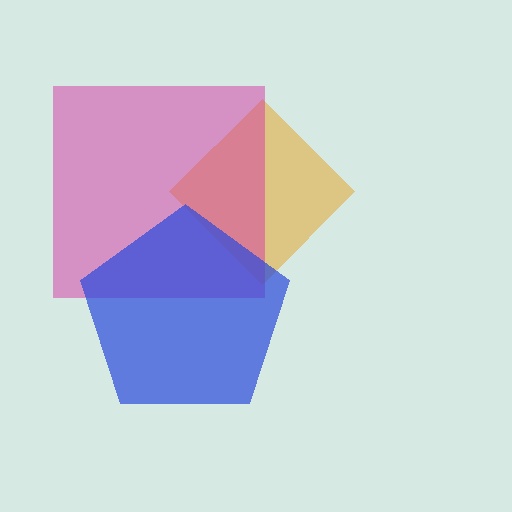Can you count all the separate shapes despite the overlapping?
Yes, there are 3 separate shapes.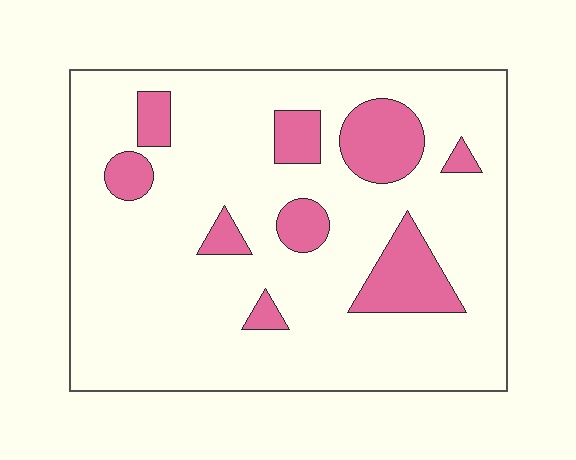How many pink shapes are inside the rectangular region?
9.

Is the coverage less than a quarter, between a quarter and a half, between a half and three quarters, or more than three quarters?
Less than a quarter.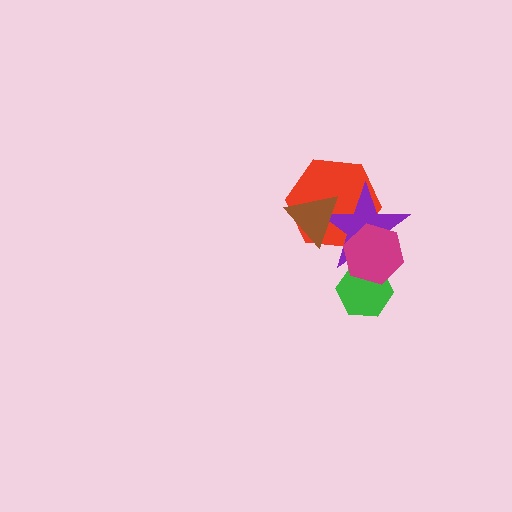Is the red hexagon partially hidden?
Yes, it is partially covered by another shape.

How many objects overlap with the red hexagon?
3 objects overlap with the red hexagon.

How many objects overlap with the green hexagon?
2 objects overlap with the green hexagon.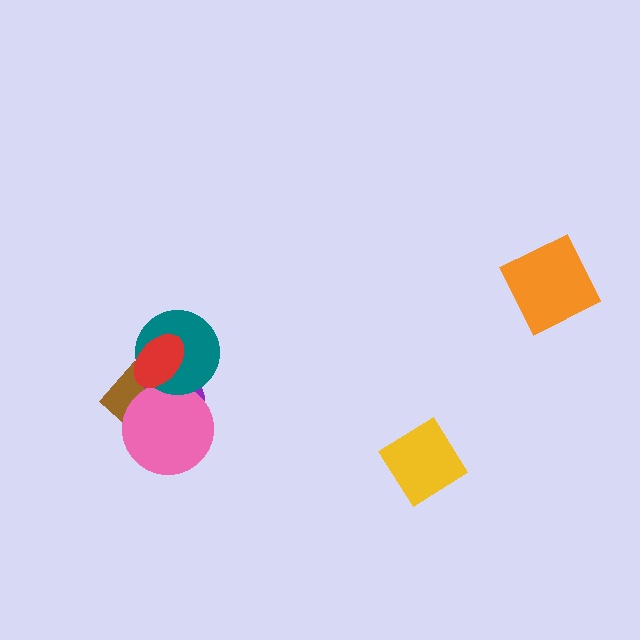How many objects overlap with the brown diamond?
4 objects overlap with the brown diamond.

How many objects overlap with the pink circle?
4 objects overlap with the pink circle.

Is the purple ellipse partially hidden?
Yes, it is partially covered by another shape.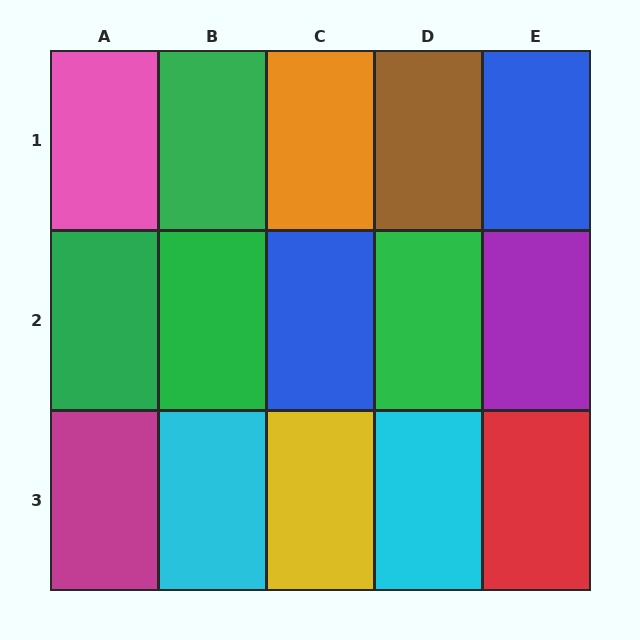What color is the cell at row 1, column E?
Blue.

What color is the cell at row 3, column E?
Red.